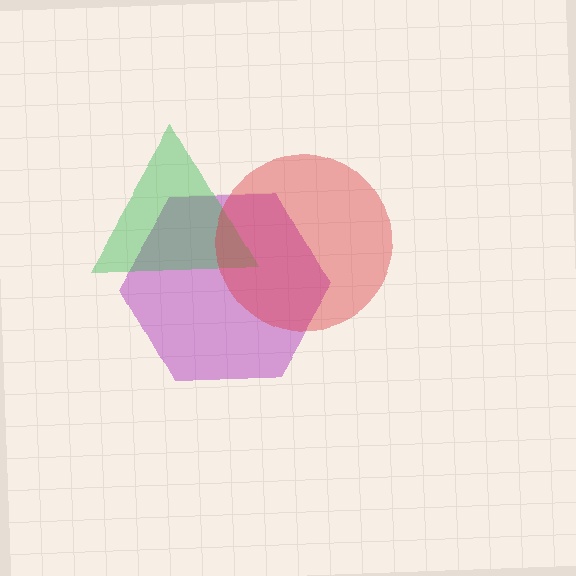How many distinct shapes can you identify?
There are 3 distinct shapes: a purple hexagon, a green triangle, a red circle.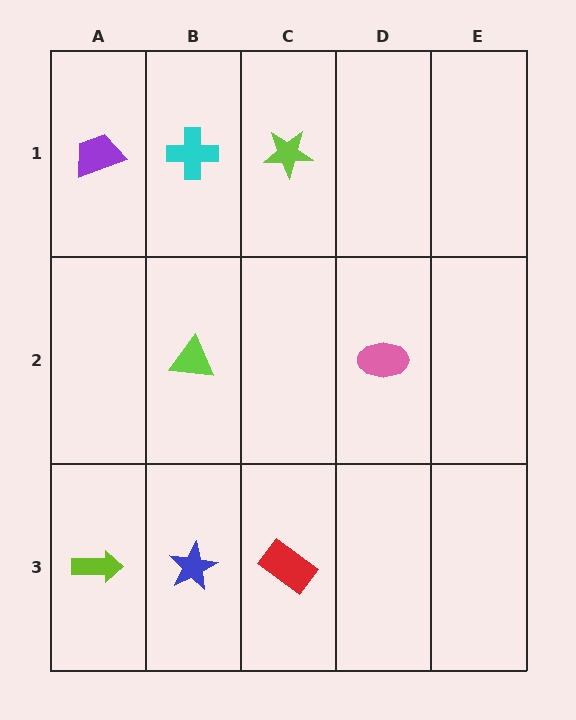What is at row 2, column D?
A pink ellipse.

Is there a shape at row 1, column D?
No, that cell is empty.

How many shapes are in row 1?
3 shapes.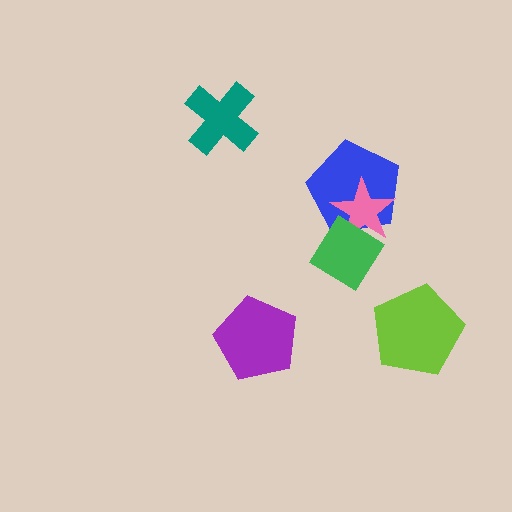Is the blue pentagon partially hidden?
Yes, it is partially covered by another shape.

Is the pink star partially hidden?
Yes, it is partially covered by another shape.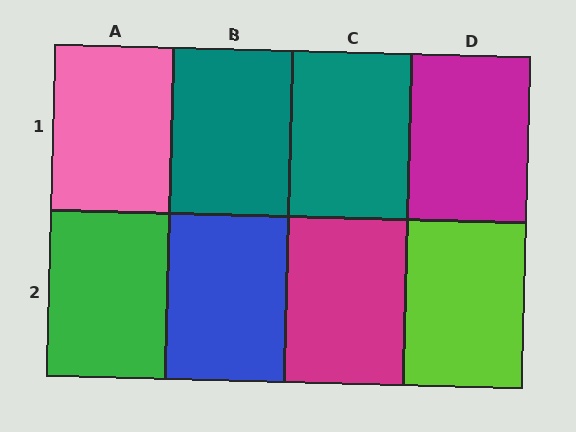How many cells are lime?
1 cell is lime.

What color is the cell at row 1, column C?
Teal.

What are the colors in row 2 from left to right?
Green, blue, magenta, lime.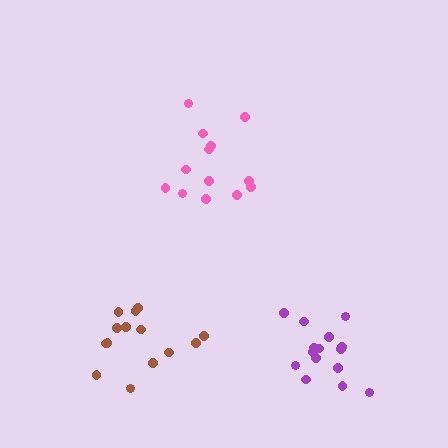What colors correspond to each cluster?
The clusters are colored: pink, brown, purple.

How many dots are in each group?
Group 1: 13 dots, Group 2: 14 dots, Group 3: 15 dots (42 total).